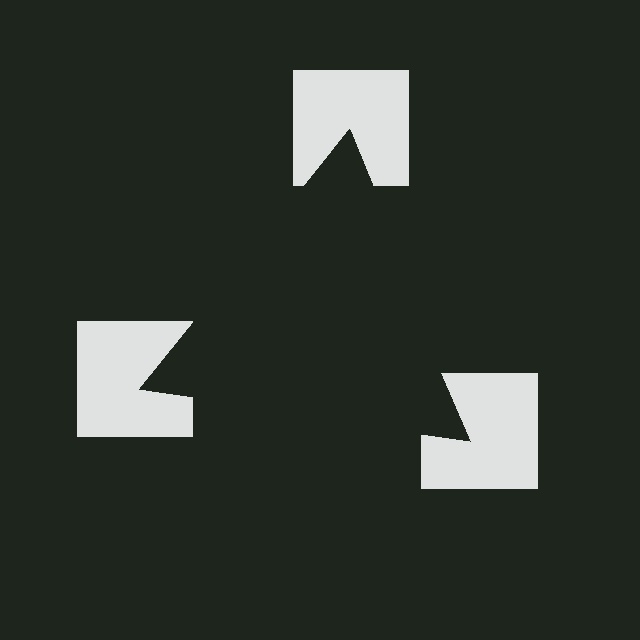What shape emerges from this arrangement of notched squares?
An illusory triangle — its edges are inferred from the aligned wedge cuts in the notched squares, not physically drawn.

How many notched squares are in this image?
There are 3 — one at each vertex of the illusory triangle.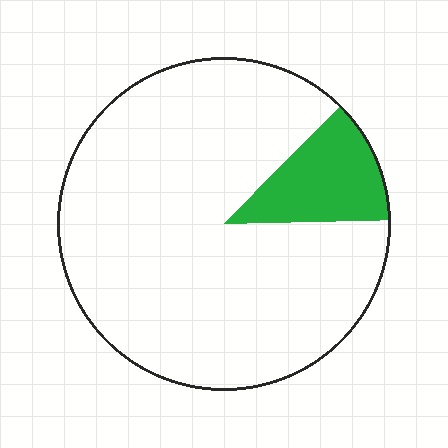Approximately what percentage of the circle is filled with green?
Approximately 10%.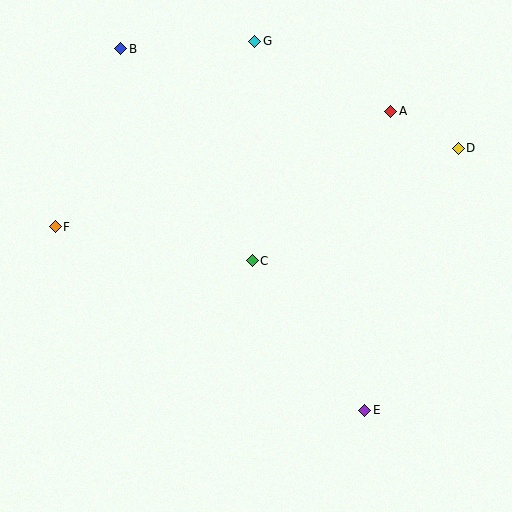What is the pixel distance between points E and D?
The distance between E and D is 278 pixels.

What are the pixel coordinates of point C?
Point C is at (252, 261).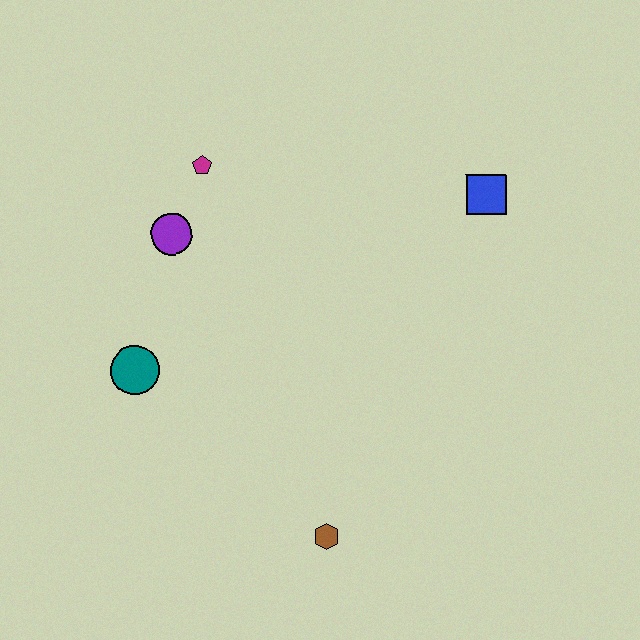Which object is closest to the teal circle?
The purple circle is closest to the teal circle.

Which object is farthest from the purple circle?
The brown hexagon is farthest from the purple circle.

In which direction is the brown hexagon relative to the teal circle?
The brown hexagon is to the right of the teal circle.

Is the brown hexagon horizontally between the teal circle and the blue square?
Yes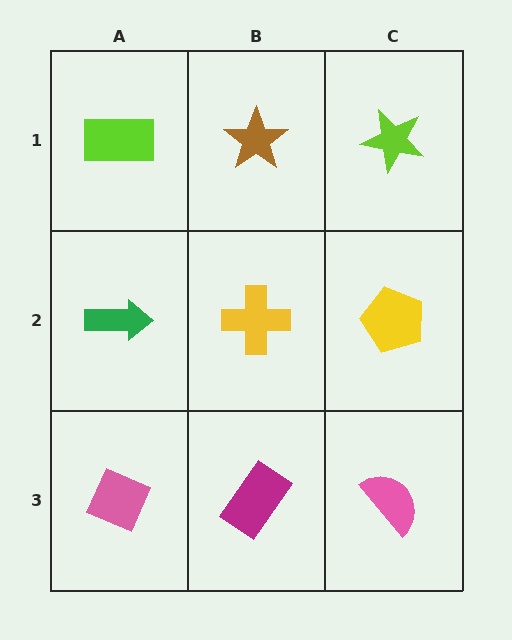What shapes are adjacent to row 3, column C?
A yellow pentagon (row 2, column C), a magenta rectangle (row 3, column B).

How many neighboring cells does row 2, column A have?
3.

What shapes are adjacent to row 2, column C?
A lime star (row 1, column C), a pink semicircle (row 3, column C), a yellow cross (row 2, column B).